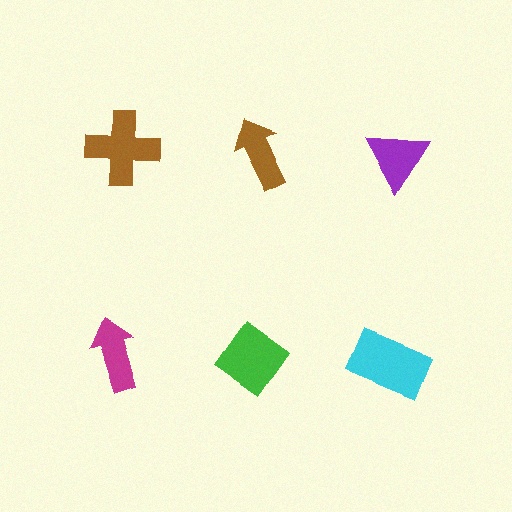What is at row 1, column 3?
A purple triangle.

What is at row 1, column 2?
A brown arrow.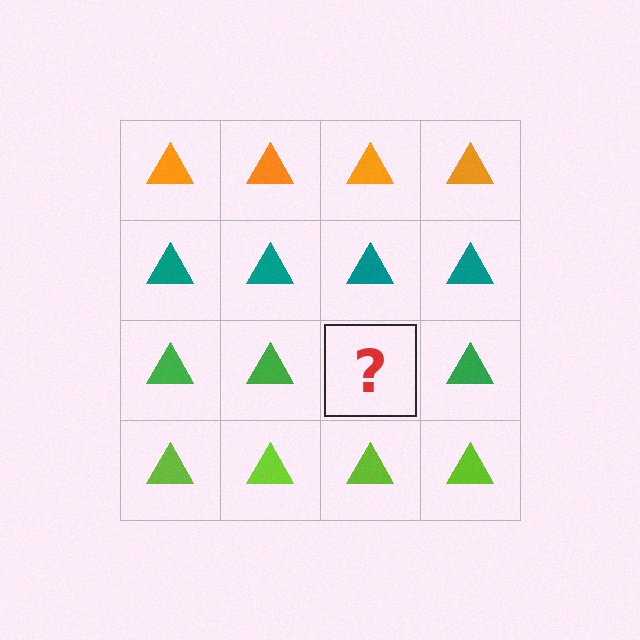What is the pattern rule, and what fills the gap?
The rule is that each row has a consistent color. The gap should be filled with a green triangle.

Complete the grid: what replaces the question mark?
The question mark should be replaced with a green triangle.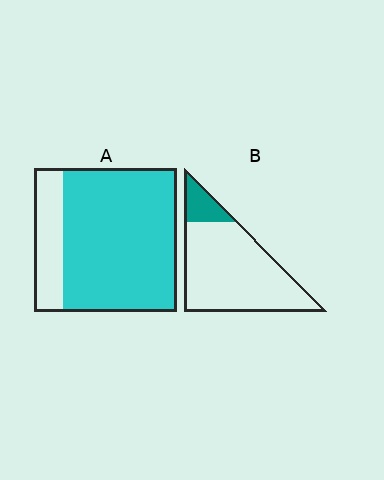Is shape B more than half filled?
No.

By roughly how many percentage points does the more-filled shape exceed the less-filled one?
By roughly 65 percentage points (A over B).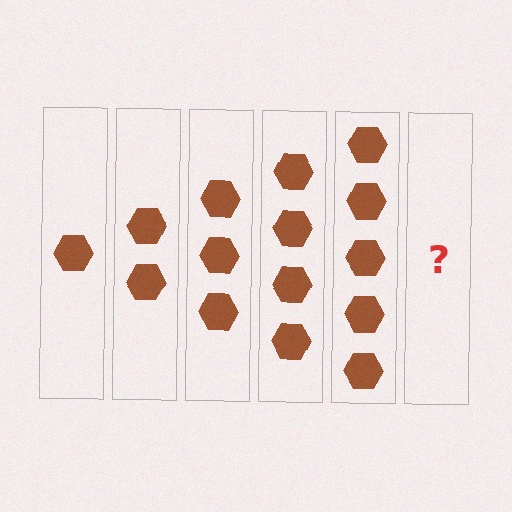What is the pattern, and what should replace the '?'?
The pattern is that each step adds one more hexagon. The '?' should be 6 hexagons.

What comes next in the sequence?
The next element should be 6 hexagons.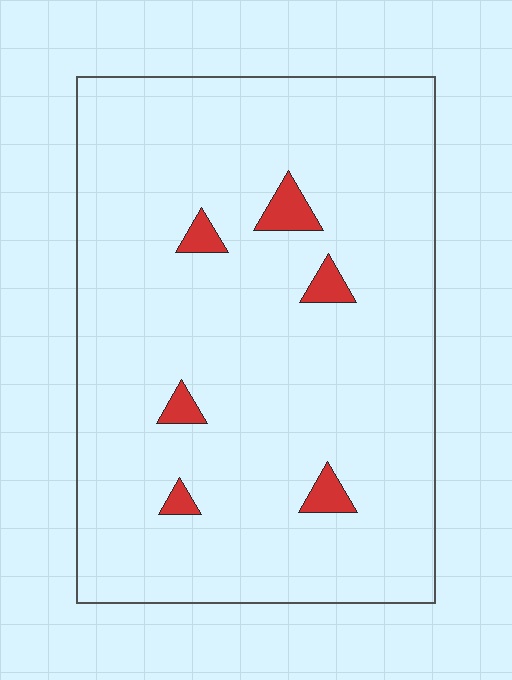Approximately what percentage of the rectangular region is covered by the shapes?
Approximately 5%.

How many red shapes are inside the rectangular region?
6.